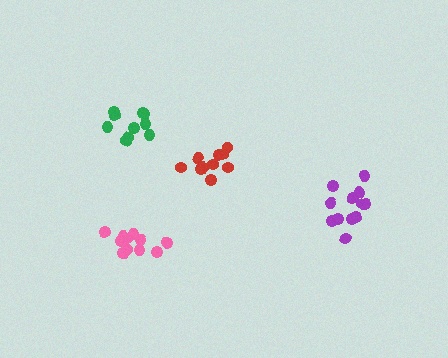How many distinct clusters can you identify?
There are 4 distinct clusters.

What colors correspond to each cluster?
The clusters are colored: purple, pink, red, green.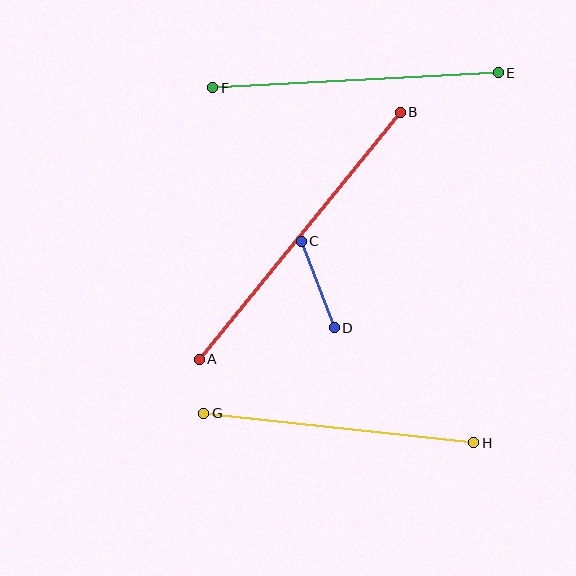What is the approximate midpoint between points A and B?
The midpoint is at approximately (300, 236) pixels.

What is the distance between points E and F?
The distance is approximately 286 pixels.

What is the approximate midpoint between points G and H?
The midpoint is at approximately (339, 428) pixels.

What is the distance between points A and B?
The distance is approximately 319 pixels.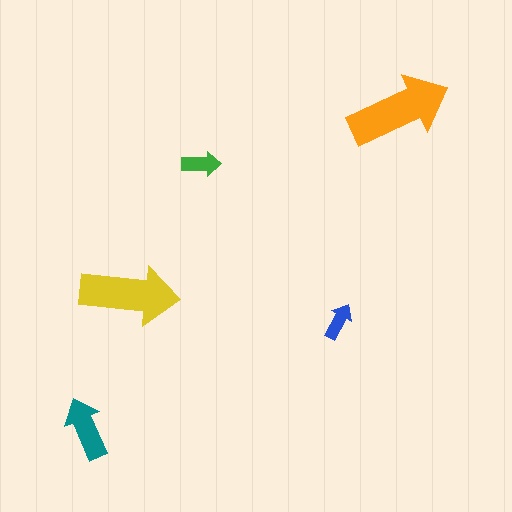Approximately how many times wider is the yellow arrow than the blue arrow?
About 2.5 times wider.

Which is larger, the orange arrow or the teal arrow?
The orange one.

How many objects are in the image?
There are 5 objects in the image.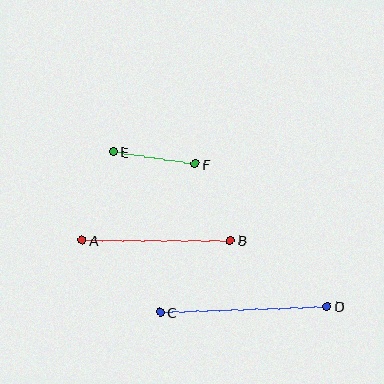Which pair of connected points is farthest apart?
Points C and D are farthest apart.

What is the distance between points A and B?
The distance is approximately 148 pixels.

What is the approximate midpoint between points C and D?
The midpoint is at approximately (243, 309) pixels.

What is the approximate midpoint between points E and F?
The midpoint is at approximately (154, 158) pixels.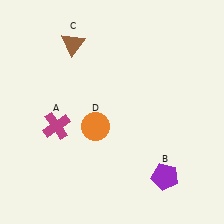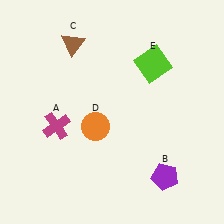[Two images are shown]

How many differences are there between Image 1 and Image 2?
There is 1 difference between the two images.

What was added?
A lime square (E) was added in Image 2.